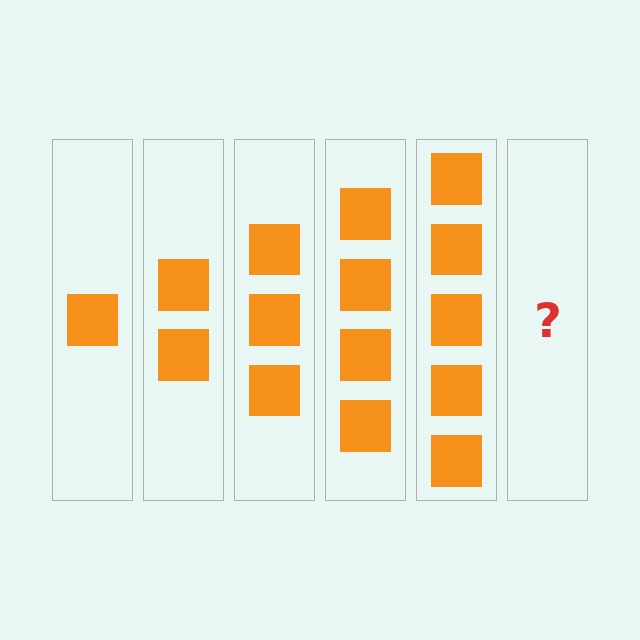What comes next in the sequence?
The next element should be 6 squares.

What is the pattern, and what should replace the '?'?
The pattern is that each step adds one more square. The '?' should be 6 squares.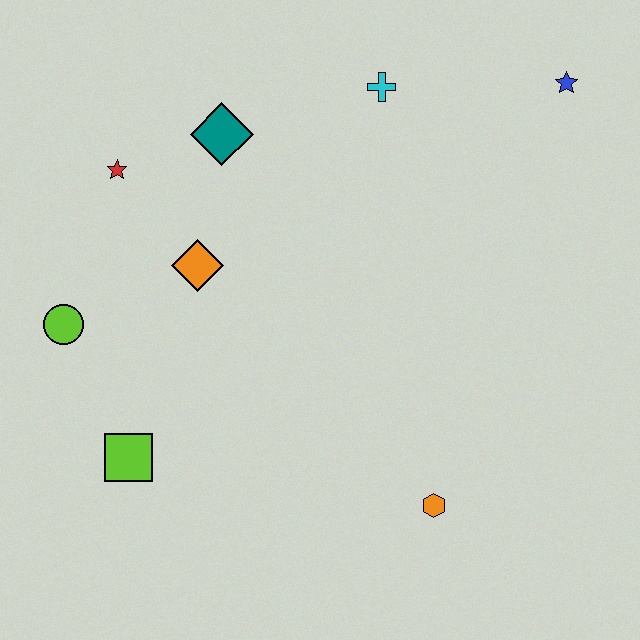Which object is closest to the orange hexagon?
The lime square is closest to the orange hexagon.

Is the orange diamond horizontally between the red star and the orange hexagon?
Yes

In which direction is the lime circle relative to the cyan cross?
The lime circle is to the left of the cyan cross.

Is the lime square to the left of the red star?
No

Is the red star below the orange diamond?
No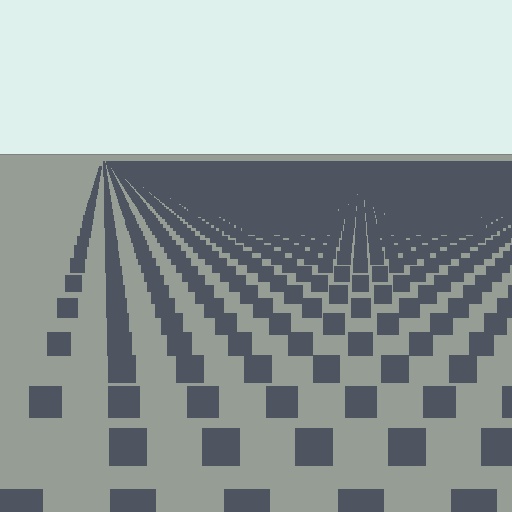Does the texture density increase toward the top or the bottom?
Density increases toward the top.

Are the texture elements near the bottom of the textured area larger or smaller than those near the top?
Larger. Near the bottom, elements are closer to the viewer and appear at a bigger on-screen size.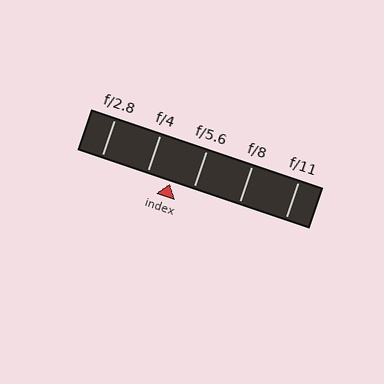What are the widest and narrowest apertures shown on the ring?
The widest aperture shown is f/2.8 and the narrowest is f/11.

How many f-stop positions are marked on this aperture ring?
There are 5 f-stop positions marked.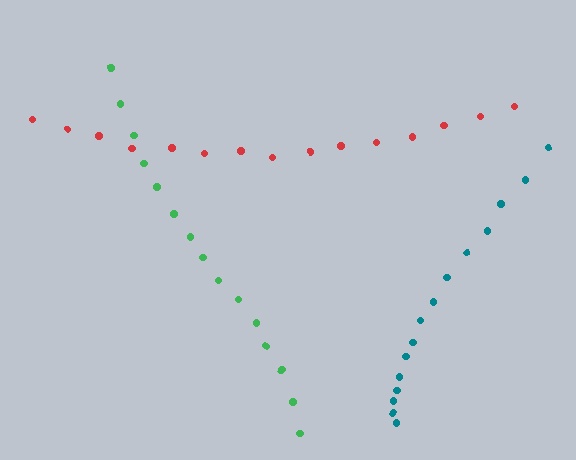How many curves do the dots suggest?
There are 3 distinct paths.